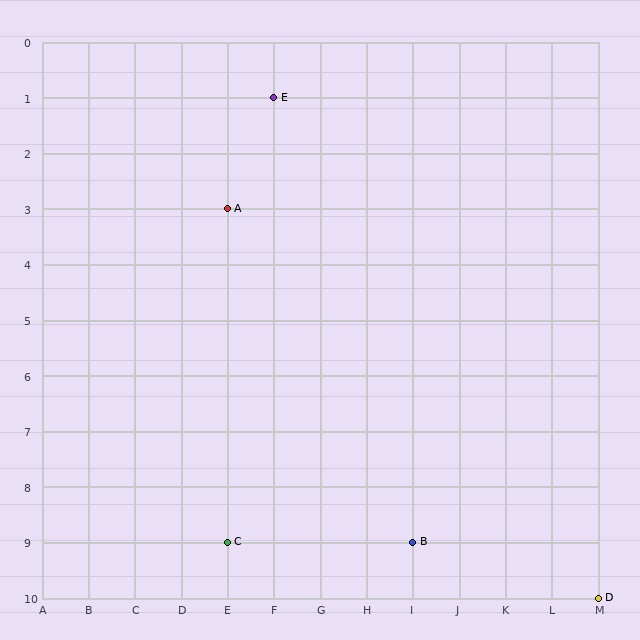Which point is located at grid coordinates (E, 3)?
Point A is at (E, 3).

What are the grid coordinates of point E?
Point E is at grid coordinates (F, 1).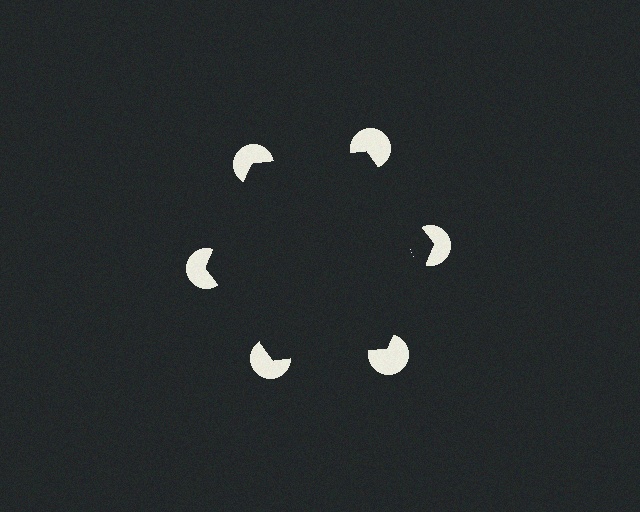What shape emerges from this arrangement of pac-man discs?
An illusory hexagon — its edges are inferred from the aligned wedge cuts in the pac-man discs, not physically drawn.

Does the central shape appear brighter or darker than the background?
It typically appears slightly darker than the background, even though no actual brightness change is drawn.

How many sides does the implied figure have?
6 sides.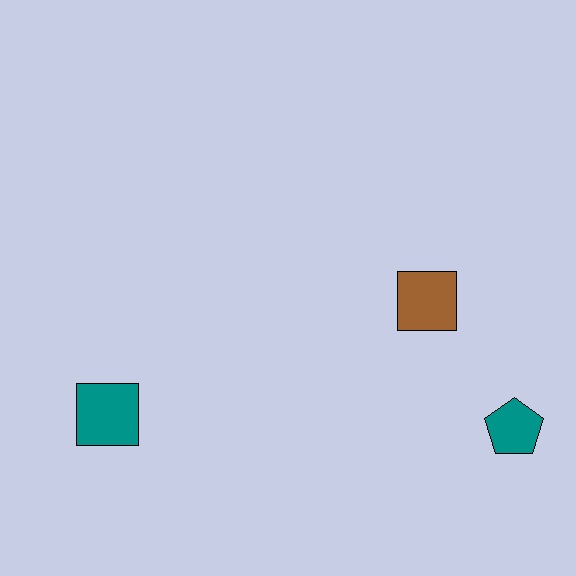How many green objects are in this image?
There are no green objects.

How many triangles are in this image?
There are no triangles.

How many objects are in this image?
There are 3 objects.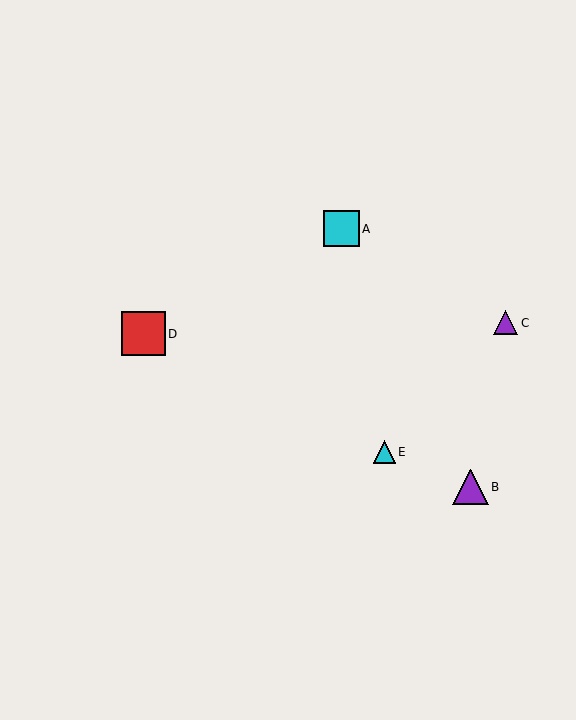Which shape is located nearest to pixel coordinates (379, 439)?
The cyan triangle (labeled E) at (384, 452) is nearest to that location.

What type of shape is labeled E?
Shape E is a cyan triangle.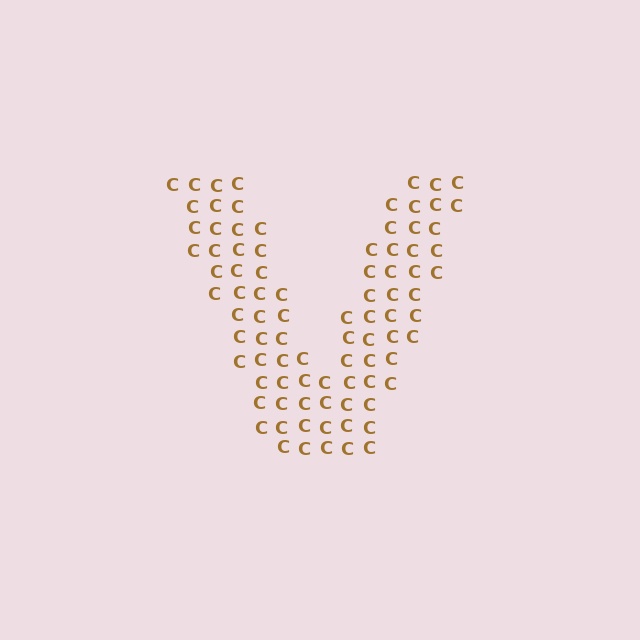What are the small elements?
The small elements are letter C's.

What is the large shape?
The large shape is the letter V.